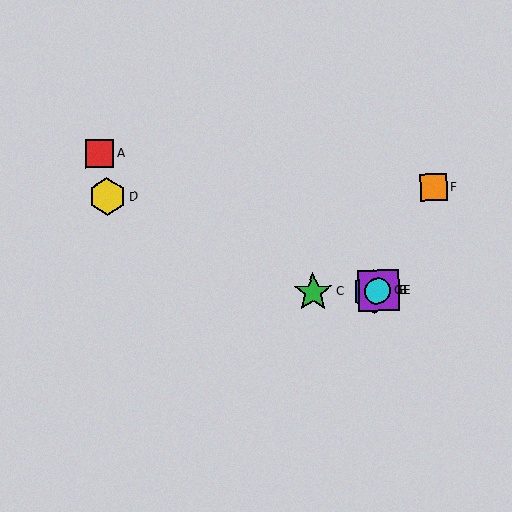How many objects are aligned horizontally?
4 objects (B, C, E, G) are aligned horizontally.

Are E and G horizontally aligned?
Yes, both are at y≈291.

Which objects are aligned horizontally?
Objects B, C, E, G are aligned horizontally.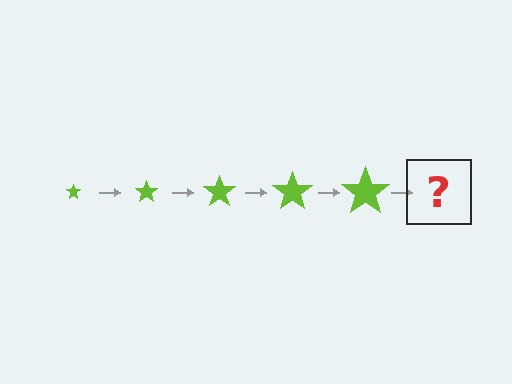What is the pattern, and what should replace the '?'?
The pattern is that the star gets progressively larger each step. The '?' should be a lime star, larger than the previous one.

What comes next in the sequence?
The next element should be a lime star, larger than the previous one.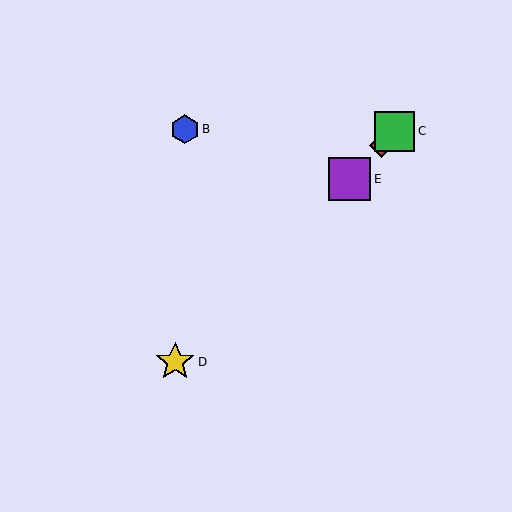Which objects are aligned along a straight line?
Objects A, C, D, E are aligned along a straight line.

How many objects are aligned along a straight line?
4 objects (A, C, D, E) are aligned along a straight line.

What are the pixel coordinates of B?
Object B is at (185, 129).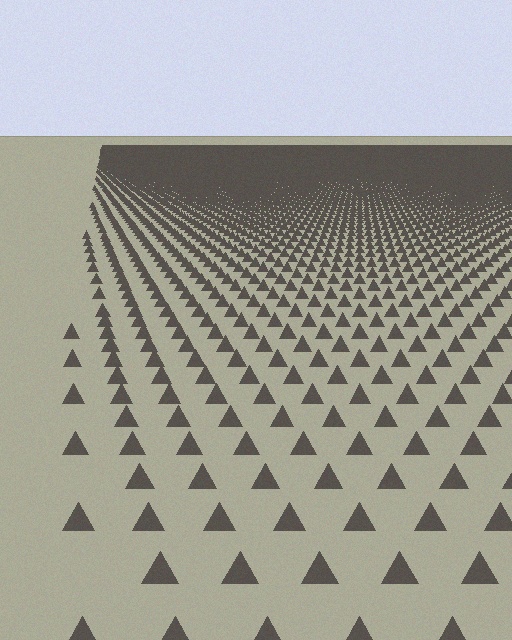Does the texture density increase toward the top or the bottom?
Density increases toward the top.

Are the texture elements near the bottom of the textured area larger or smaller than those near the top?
Larger. Near the bottom, elements are closer to the viewer and appear at a bigger on-screen size.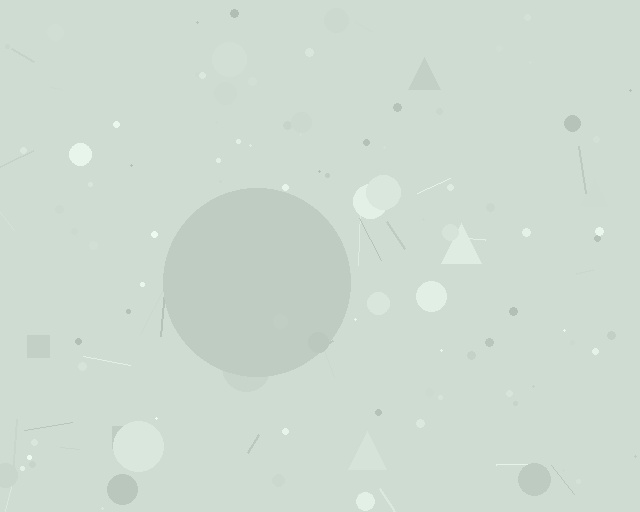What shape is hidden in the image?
A circle is hidden in the image.